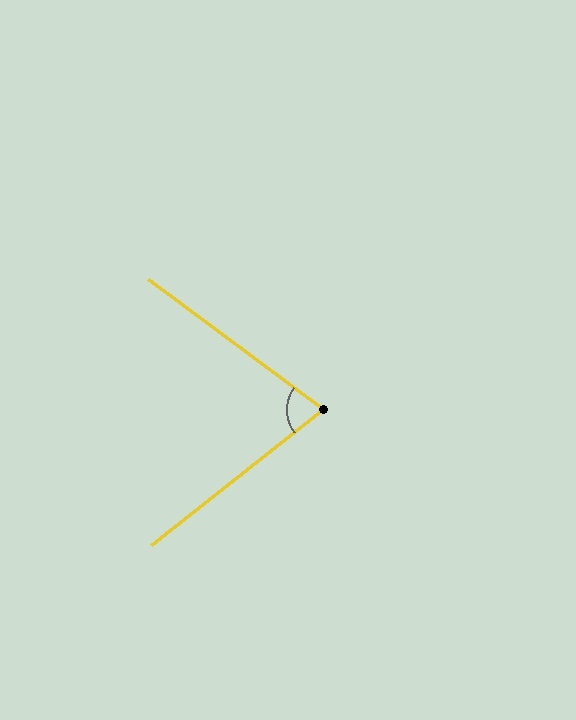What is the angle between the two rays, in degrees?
Approximately 75 degrees.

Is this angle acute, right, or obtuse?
It is acute.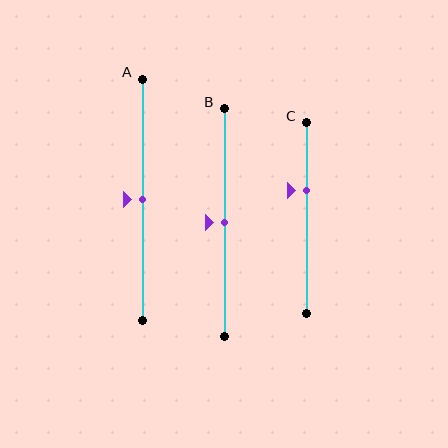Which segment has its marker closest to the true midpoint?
Segment A has its marker closest to the true midpoint.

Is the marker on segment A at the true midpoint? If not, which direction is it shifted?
Yes, the marker on segment A is at the true midpoint.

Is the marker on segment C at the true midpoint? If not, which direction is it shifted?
No, the marker on segment C is shifted upward by about 14% of the segment length.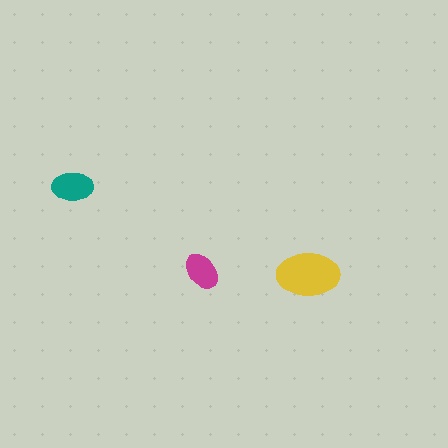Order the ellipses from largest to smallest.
the yellow one, the teal one, the magenta one.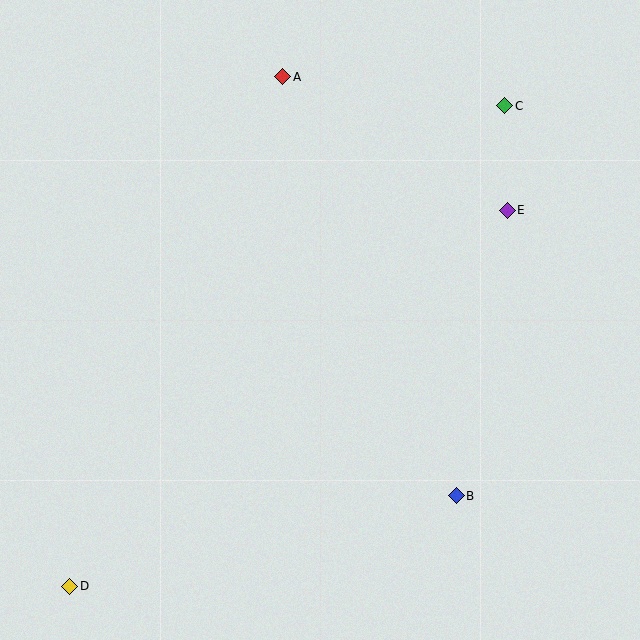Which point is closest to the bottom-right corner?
Point B is closest to the bottom-right corner.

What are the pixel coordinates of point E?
Point E is at (507, 210).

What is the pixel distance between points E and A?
The distance between E and A is 261 pixels.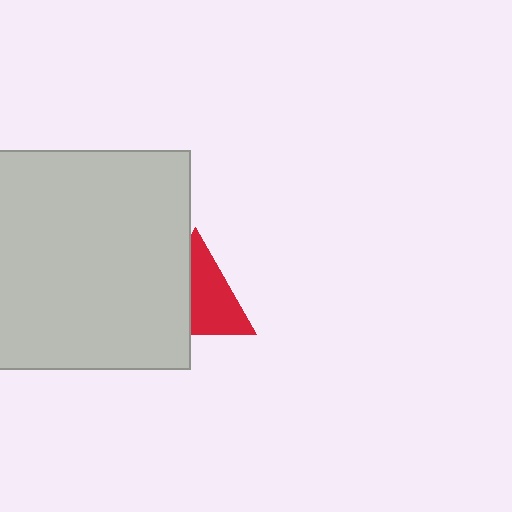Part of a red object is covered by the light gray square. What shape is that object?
It is a triangle.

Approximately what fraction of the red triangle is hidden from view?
Roughly 44% of the red triangle is hidden behind the light gray square.